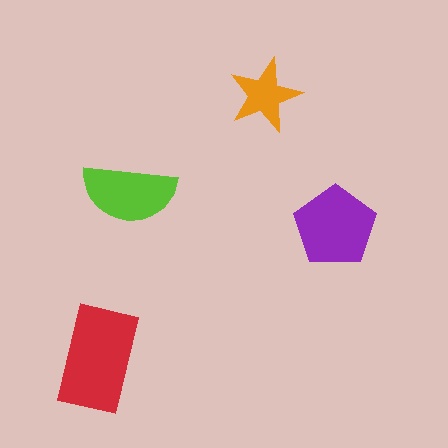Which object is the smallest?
The orange star.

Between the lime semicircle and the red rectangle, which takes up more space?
The red rectangle.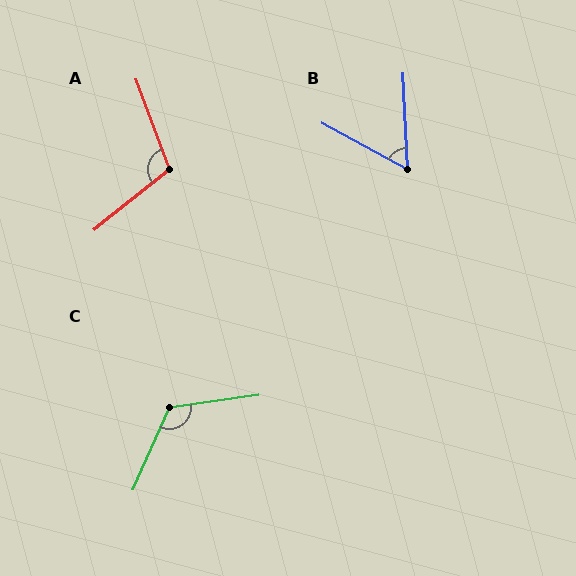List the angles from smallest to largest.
B (59°), A (108°), C (122°).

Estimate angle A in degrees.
Approximately 108 degrees.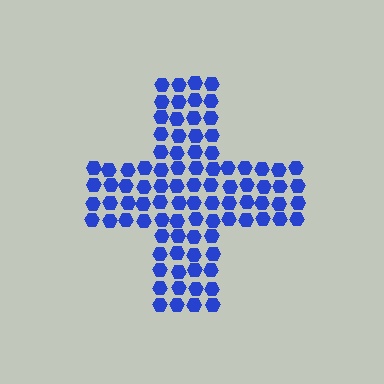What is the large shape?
The large shape is a cross.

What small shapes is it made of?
It is made of small hexagons.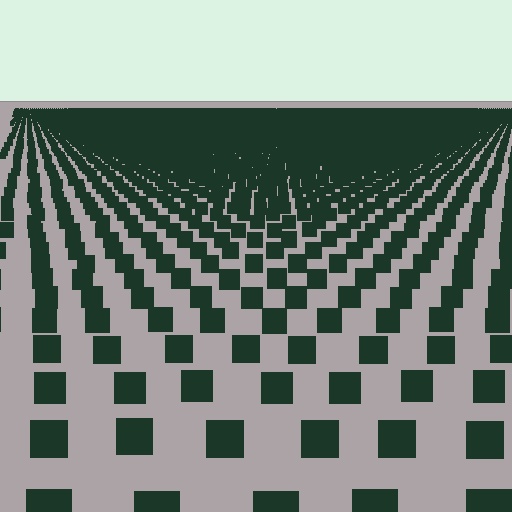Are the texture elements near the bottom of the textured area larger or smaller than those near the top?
Larger. Near the bottom, elements are closer to the viewer and appear at a bigger on-screen size.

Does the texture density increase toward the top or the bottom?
Density increases toward the top.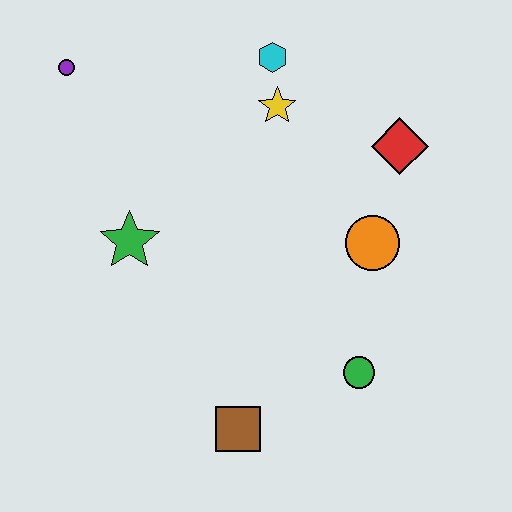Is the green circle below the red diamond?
Yes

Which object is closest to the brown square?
The green circle is closest to the brown square.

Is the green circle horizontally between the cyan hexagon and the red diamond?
Yes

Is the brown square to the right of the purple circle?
Yes